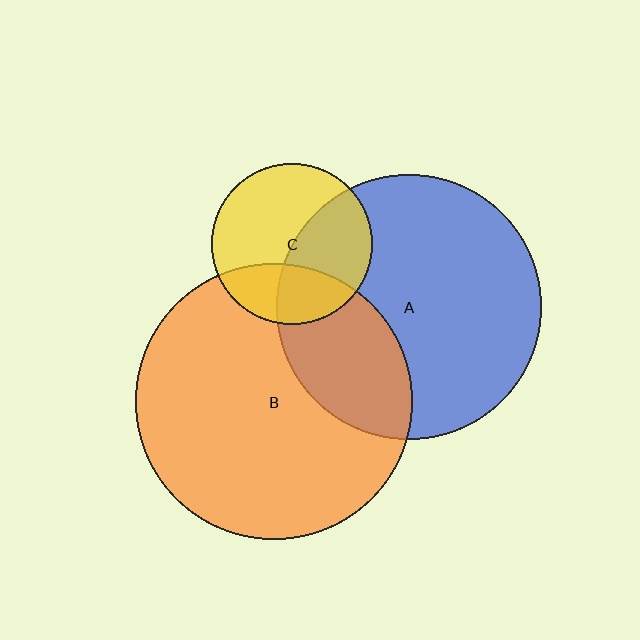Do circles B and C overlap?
Yes.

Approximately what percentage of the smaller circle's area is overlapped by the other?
Approximately 30%.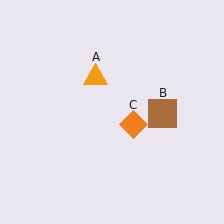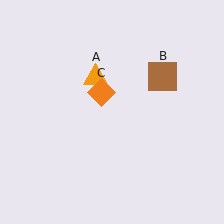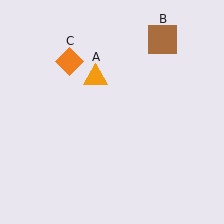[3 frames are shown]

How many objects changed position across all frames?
2 objects changed position: brown square (object B), orange diamond (object C).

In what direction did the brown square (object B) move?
The brown square (object B) moved up.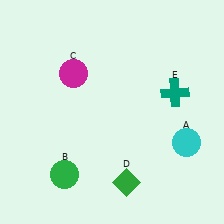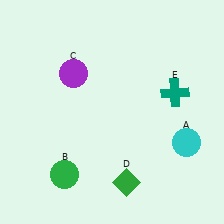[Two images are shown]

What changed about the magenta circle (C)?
In Image 1, C is magenta. In Image 2, it changed to purple.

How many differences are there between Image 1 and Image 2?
There is 1 difference between the two images.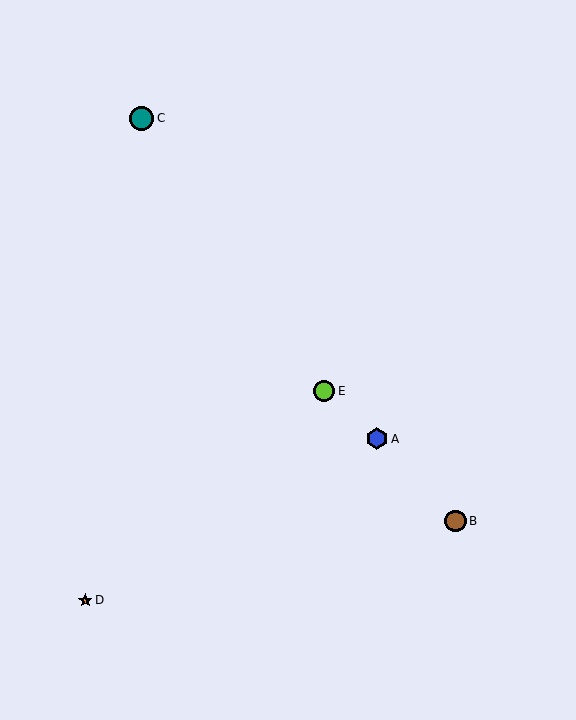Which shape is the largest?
The teal circle (labeled C) is the largest.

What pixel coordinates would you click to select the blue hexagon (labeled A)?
Click at (377, 439) to select the blue hexagon A.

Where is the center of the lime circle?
The center of the lime circle is at (324, 391).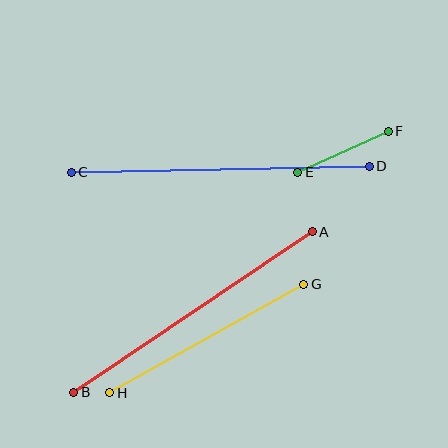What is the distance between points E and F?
The distance is approximately 99 pixels.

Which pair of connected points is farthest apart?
Points C and D are farthest apart.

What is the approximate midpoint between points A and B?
The midpoint is at approximately (193, 312) pixels.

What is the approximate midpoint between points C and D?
The midpoint is at approximately (220, 169) pixels.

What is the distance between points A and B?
The distance is approximately 287 pixels.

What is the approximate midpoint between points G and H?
The midpoint is at approximately (207, 339) pixels.